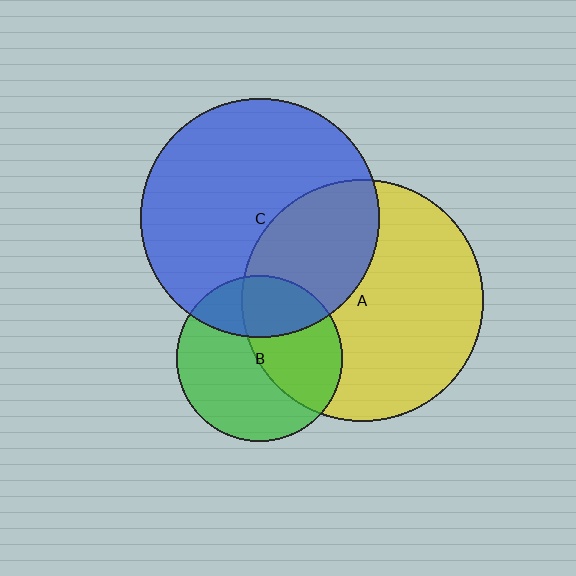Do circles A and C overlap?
Yes.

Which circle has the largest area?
Circle A (yellow).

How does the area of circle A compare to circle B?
Approximately 2.1 times.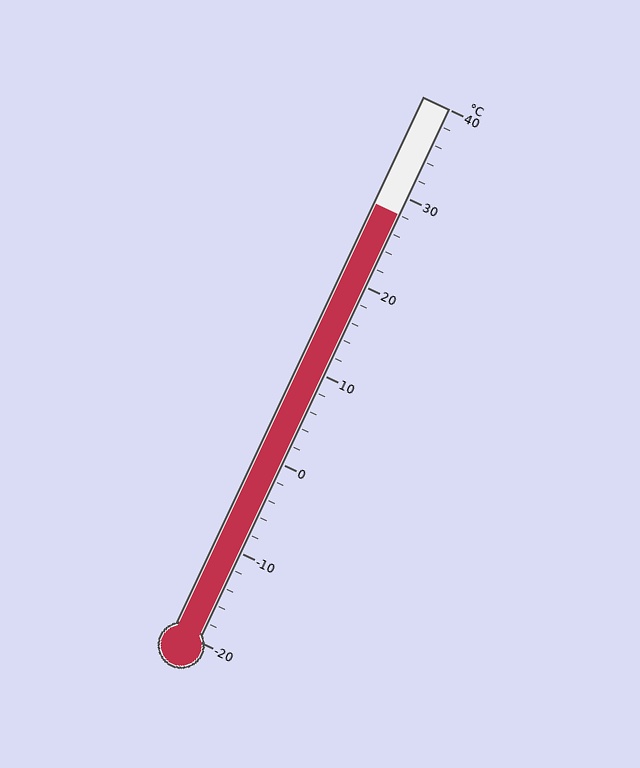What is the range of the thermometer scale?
The thermometer scale ranges from -20°C to 40°C.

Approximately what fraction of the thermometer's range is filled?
The thermometer is filled to approximately 80% of its range.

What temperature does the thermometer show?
The thermometer shows approximately 28°C.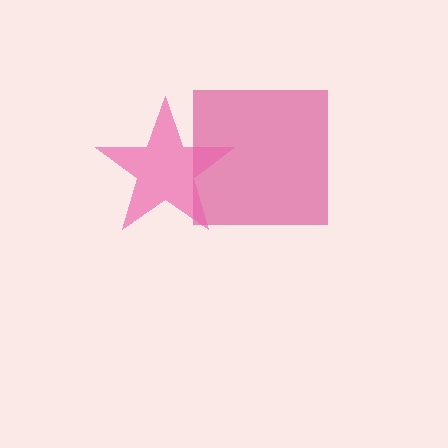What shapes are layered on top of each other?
The layered shapes are: a magenta square, a pink star.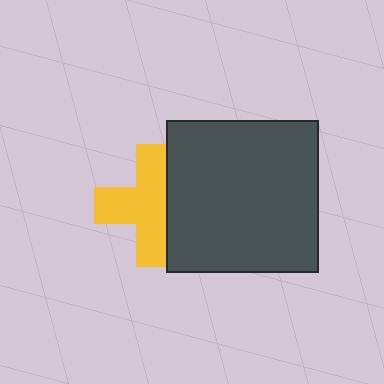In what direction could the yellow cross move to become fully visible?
The yellow cross could move left. That would shift it out from behind the dark gray square entirely.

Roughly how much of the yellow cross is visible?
Most of it is visible (roughly 68%).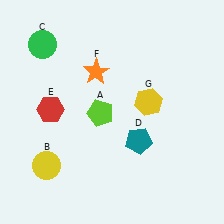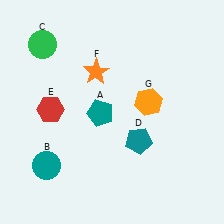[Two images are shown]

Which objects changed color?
A changed from lime to teal. B changed from yellow to teal. G changed from yellow to orange.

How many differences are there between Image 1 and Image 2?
There are 3 differences between the two images.